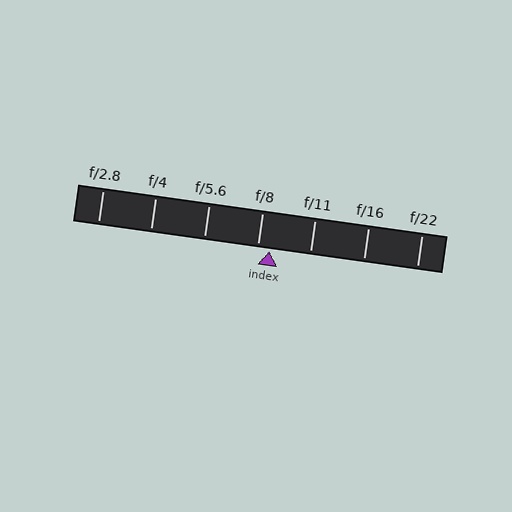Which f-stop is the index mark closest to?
The index mark is closest to f/8.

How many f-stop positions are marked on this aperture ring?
There are 7 f-stop positions marked.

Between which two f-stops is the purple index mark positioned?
The index mark is between f/8 and f/11.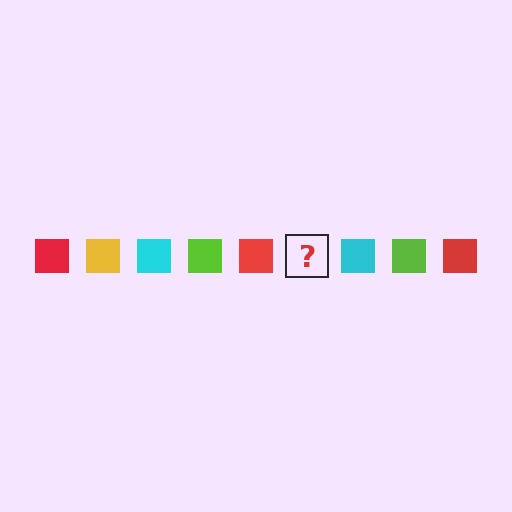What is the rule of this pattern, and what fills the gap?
The rule is that the pattern cycles through red, yellow, cyan, lime squares. The gap should be filled with a yellow square.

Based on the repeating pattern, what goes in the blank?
The blank should be a yellow square.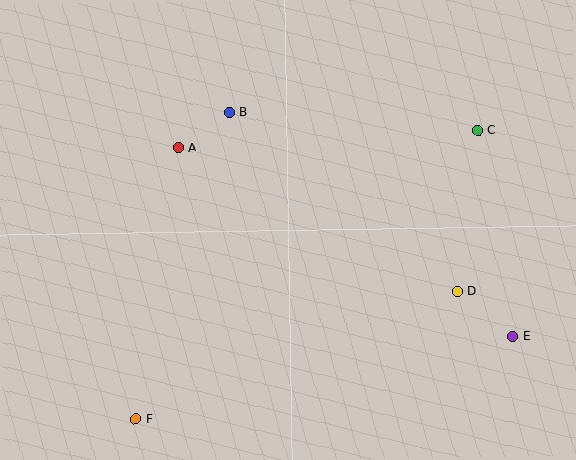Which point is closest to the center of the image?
Point B at (229, 112) is closest to the center.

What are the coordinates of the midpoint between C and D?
The midpoint between C and D is at (468, 211).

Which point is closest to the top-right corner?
Point C is closest to the top-right corner.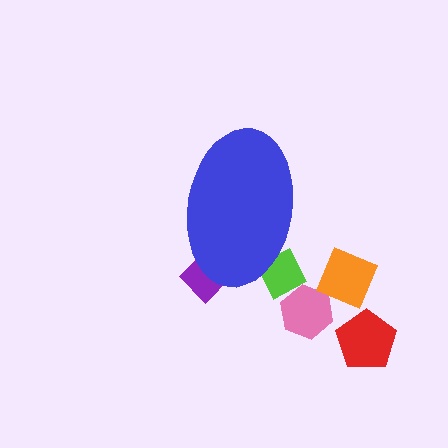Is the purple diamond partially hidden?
Yes, the purple diamond is partially hidden behind the blue ellipse.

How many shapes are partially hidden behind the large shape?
2 shapes are partially hidden.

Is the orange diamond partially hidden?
No, the orange diamond is fully visible.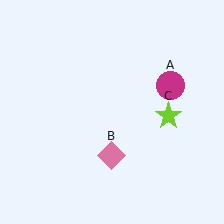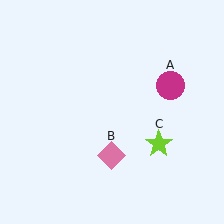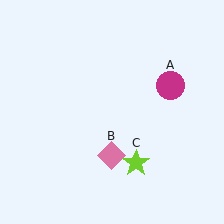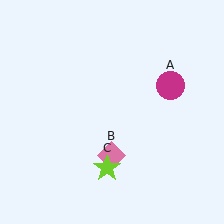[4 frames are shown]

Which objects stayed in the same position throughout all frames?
Magenta circle (object A) and pink diamond (object B) remained stationary.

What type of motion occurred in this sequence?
The lime star (object C) rotated clockwise around the center of the scene.